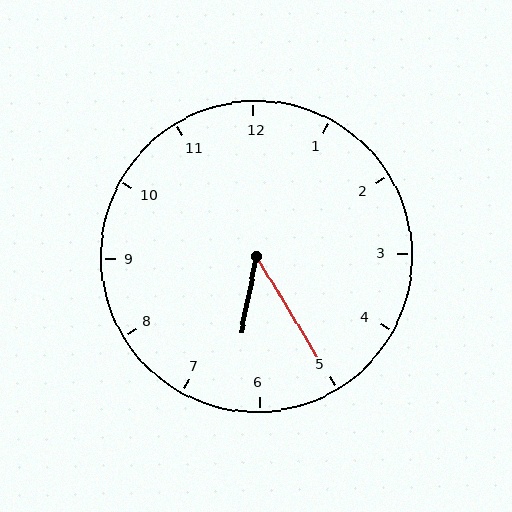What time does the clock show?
6:25.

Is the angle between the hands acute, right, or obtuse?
It is acute.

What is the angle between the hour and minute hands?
Approximately 42 degrees.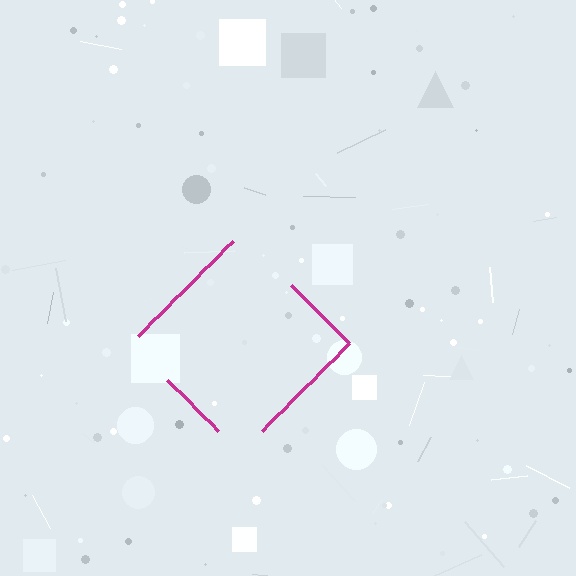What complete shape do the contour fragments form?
The contour fragments form a diamond.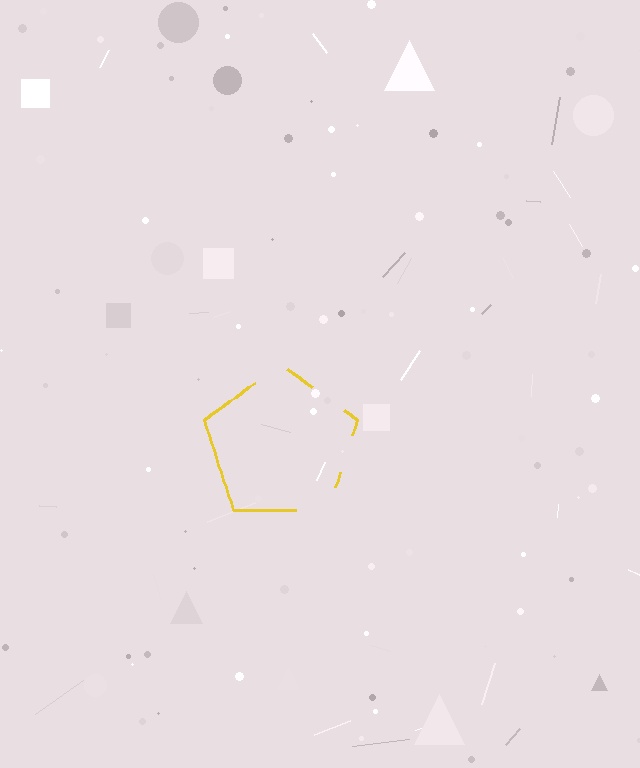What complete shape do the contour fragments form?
The contour fragments form a pentagon.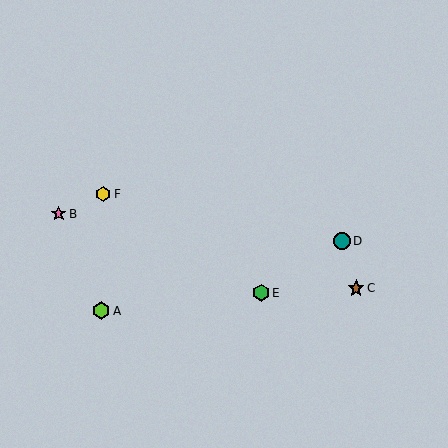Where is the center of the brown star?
The center of the brown star is at (356, 288).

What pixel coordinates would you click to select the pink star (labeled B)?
Click at (59, 214) to select the pink star B.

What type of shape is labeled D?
Shape D is a teal circle.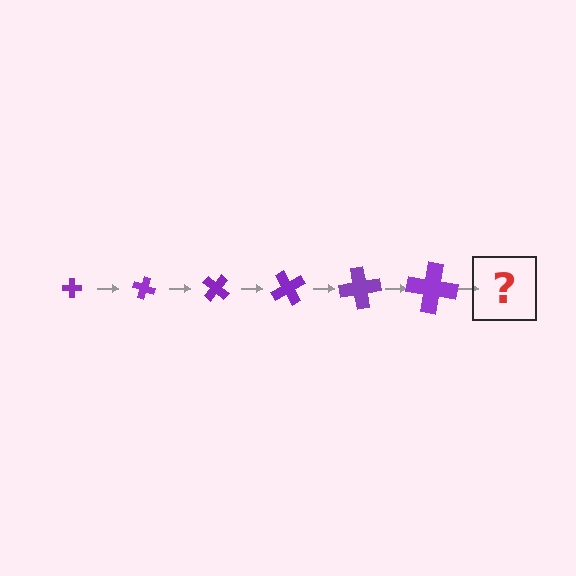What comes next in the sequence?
The next element should be a cross, larger than the previous one and rotated 120 degrees from the start.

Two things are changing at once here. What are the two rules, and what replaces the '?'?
The two rules are that the cross grows larger each step and it rotates 20 degrees each step. The '?' should be a cross, larger than the previous one and rotated 120 degrees from the start.